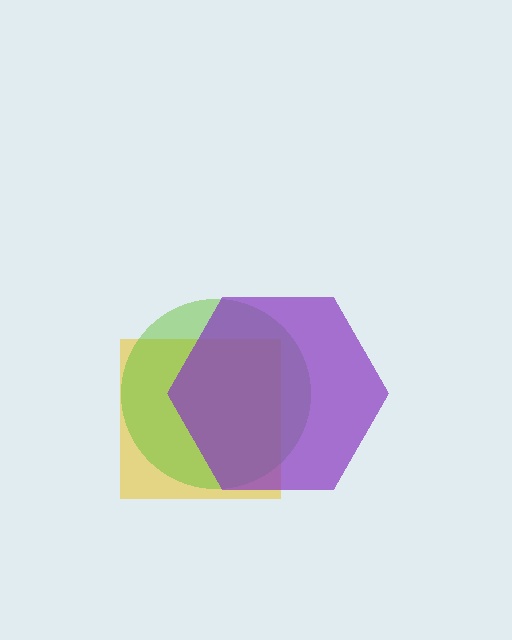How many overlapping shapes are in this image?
There are 3 overlapping shapes in the image.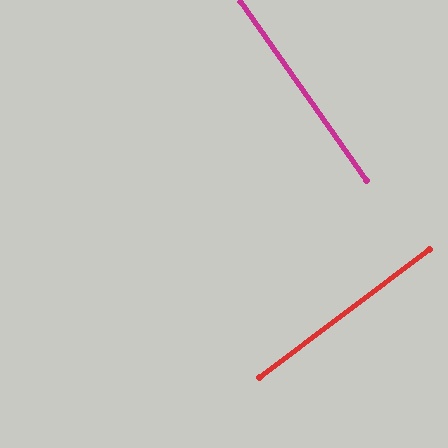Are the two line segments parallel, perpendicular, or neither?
Perpendicular — they meet at approximately 88°.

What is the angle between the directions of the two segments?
Approximately 88 degrees.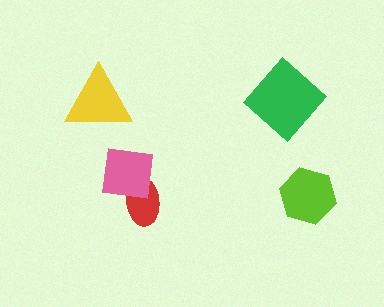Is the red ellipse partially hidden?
Yes, it is partially covered by another shape.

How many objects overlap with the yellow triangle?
0 objects overlap with the yellow triangle.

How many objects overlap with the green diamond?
0 objects overlap with the green diamond.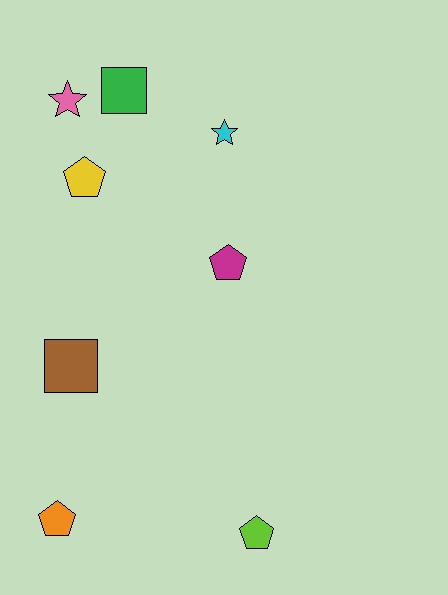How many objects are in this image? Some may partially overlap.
There are 8 objects.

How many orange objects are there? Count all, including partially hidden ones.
There is 1 orange object.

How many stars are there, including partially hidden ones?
There are 2 stars.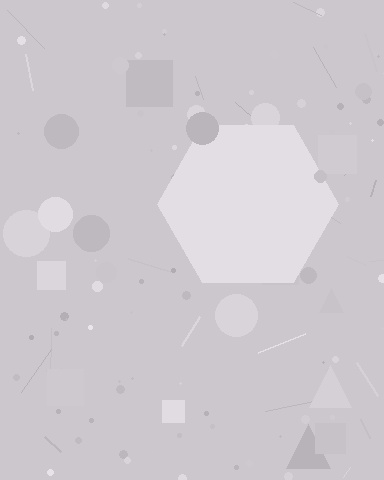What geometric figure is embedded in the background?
A hexagon is embedded in the background.